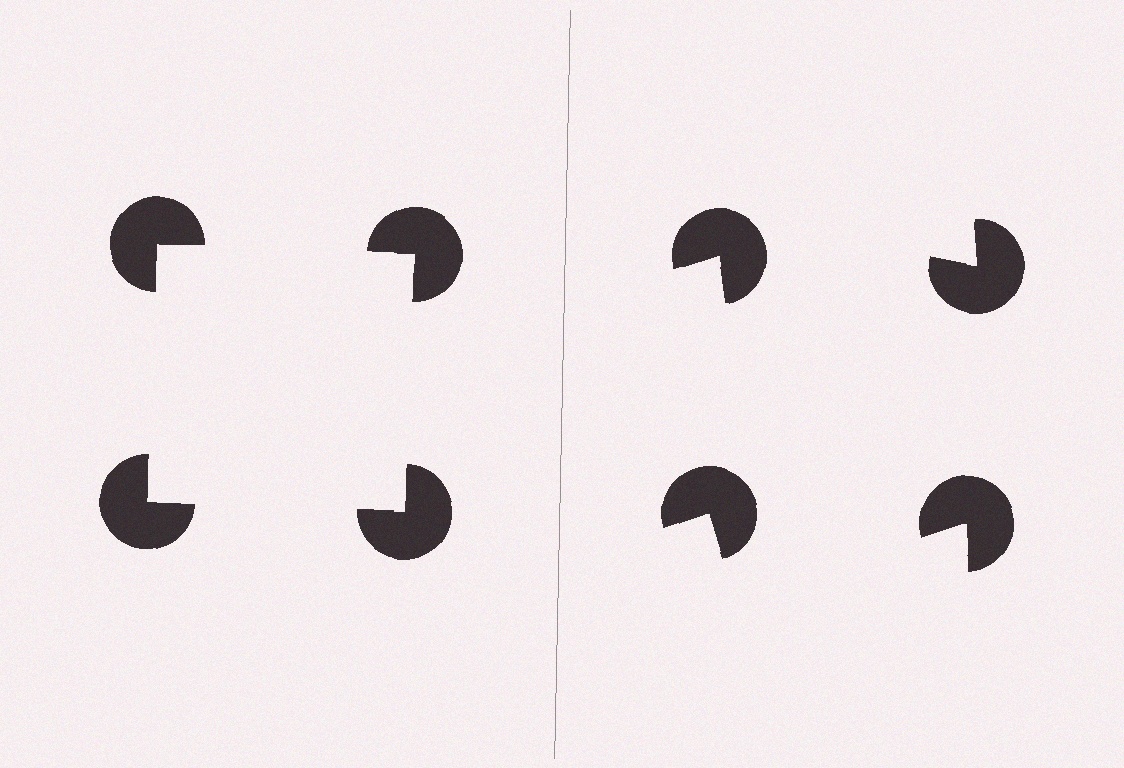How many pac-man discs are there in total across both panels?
8 — 4 on each side.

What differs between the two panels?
The pac-man discs are positioned identically on both sides; only the wedge orientations differ. On the left they align to a square; on the right they are misaligned.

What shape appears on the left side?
An illusory square.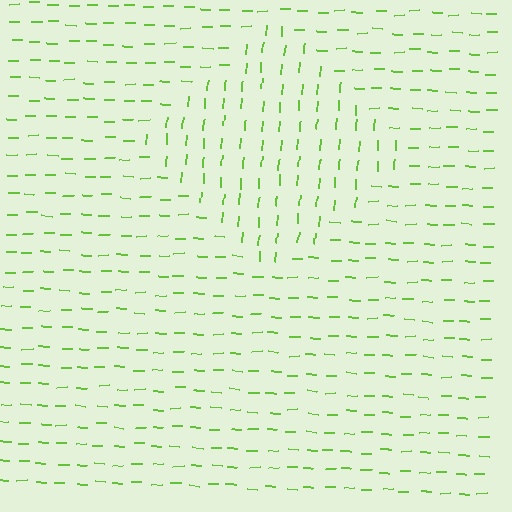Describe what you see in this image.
The image is filled with small lime line segments. A diamond region in the image has lines oriented differently from the surrounding lines, creating a visible texture boundary.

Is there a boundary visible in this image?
Yes, there is a texture boundary formed by a change in line orientation.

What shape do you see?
I see a diamond.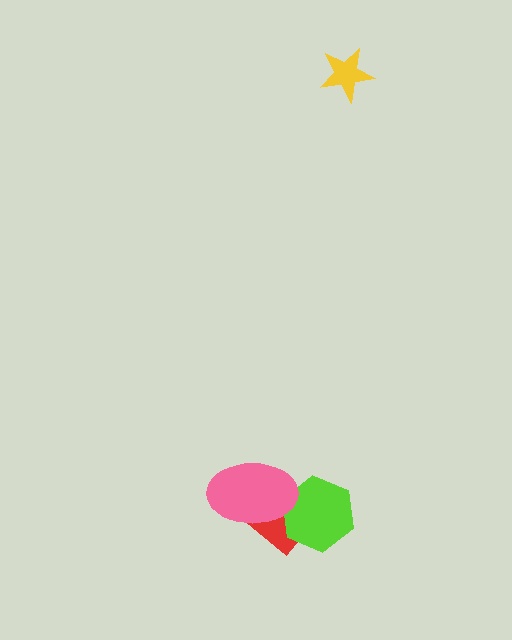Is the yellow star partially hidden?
No, no other shape covers it.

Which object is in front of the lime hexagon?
The pink ellipse is in front of the lime hexagon.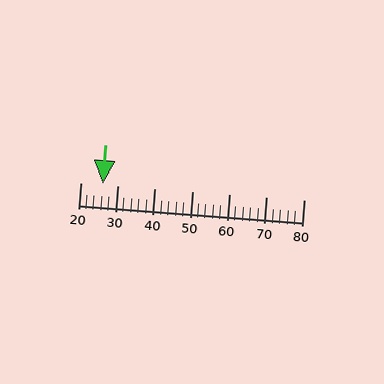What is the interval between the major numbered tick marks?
The major tick marks are spaced 10 units apart.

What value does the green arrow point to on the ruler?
The green arrow points to approximately 26.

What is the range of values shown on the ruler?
The ruler shows values from 20 to 80.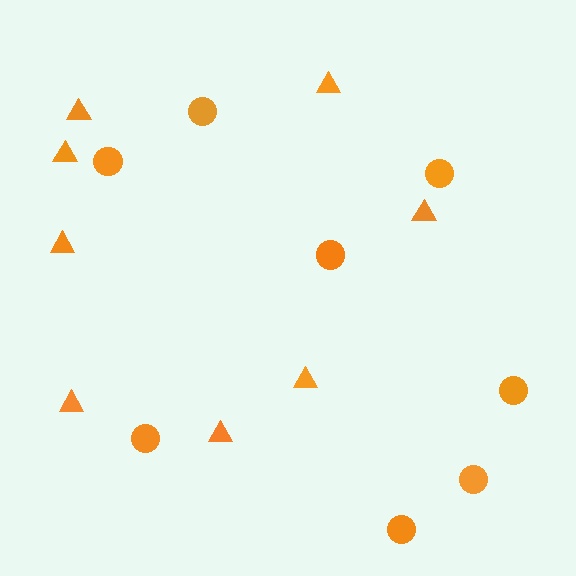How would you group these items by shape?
There are 2 groups: one group of triangles (8) and one group of circles (8).